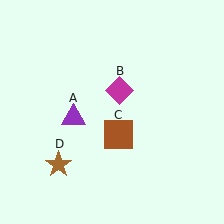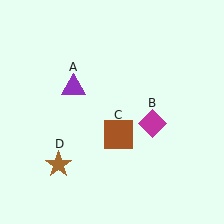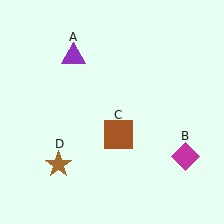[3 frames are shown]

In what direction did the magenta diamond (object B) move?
The magenta diamond (object B) moved down and to the right.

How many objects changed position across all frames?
2 objects changed position: purple triangle (object A), magenta diamond (object B).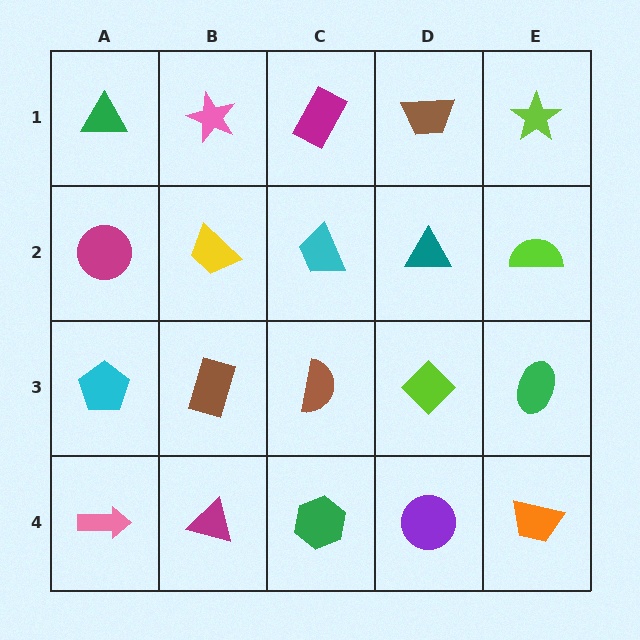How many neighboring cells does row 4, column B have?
3.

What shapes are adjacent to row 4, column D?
A lime diamond (row 3, column D), a green hexagon (row 4, column C), an orange trapezoid (row 4, column E).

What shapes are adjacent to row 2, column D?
A brown trapezoid (row 1, column D), a lime diamond (row 3, column D), a cyan trapezoid (row 2, column C), a lime semicircle (row 2, column E).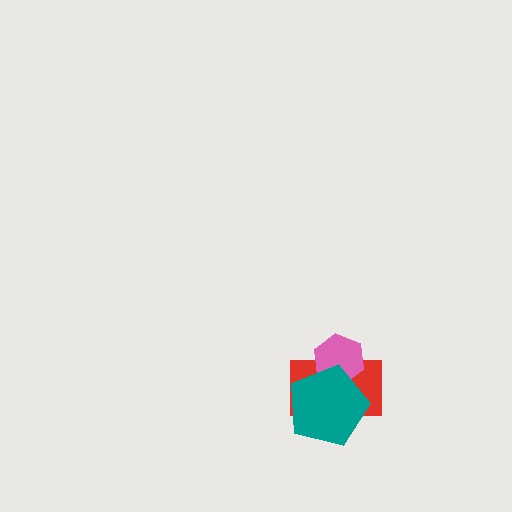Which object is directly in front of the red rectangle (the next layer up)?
The pink hexagon is directly in front of the red rectangle.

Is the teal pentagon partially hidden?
No, no other shape covers it.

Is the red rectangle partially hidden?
Yes, it is partially covered by another shape.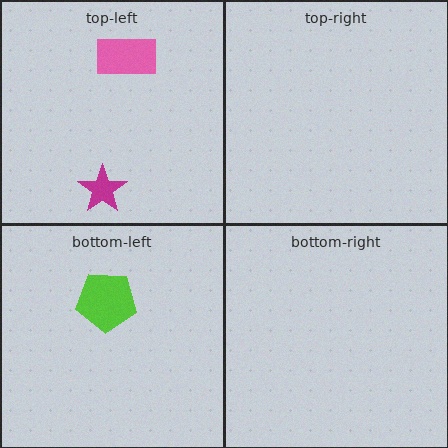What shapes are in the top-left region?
The magenta star, the pink rectangle.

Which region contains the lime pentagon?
The bottom-left region.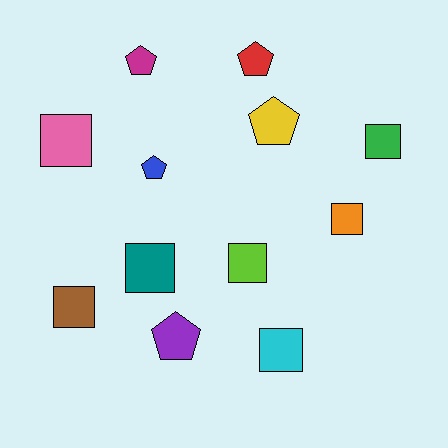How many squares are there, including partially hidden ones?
There are 7 squares.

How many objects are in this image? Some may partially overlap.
There are 12 objects.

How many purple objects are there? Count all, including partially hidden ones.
There is 1 purple object.